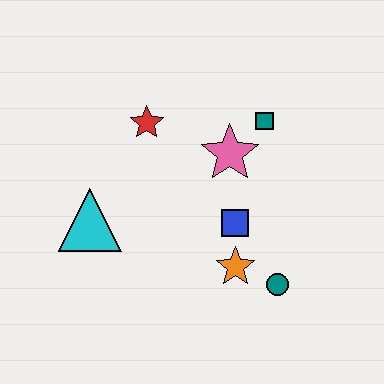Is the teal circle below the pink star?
Yes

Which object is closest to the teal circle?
The orange star is closest to the teal circle.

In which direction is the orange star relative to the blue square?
The orange star is below the blue square.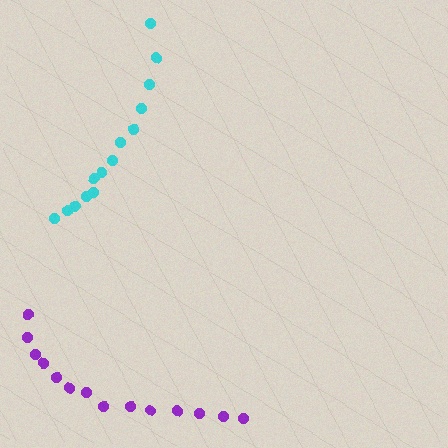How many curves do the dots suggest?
There are 2 distinct paths.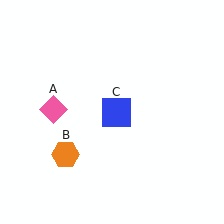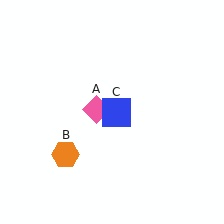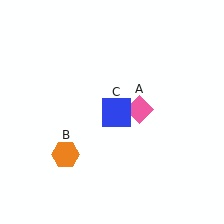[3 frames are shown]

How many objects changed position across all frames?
1 object changed position: pink diamond (object A).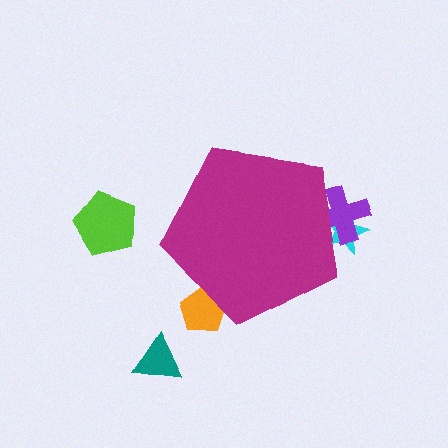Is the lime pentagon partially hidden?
No, the lime pentagon is fully visible.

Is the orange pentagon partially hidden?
Yes, the orange pentagon is partially hidden behind the magenta pentagon.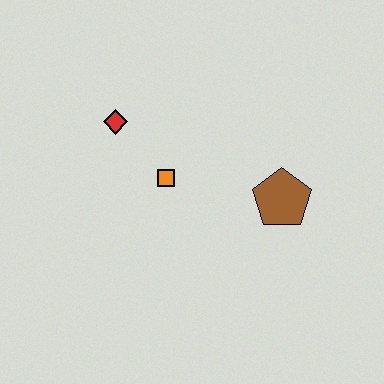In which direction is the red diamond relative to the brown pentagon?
The red diamond is to the left of the brown pentagon.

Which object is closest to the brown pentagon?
The orange square is closest to the brown pentagon.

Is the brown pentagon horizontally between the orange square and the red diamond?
No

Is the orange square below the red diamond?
Yes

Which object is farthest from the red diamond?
The brown pentagon is farthest from the red diamond.